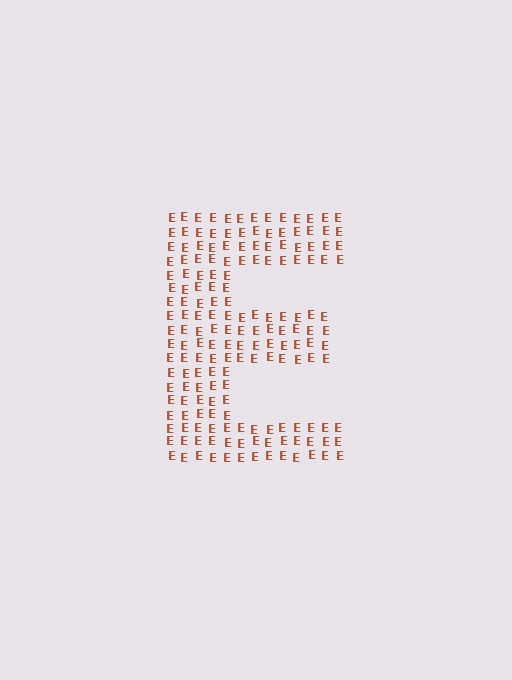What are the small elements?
The small elements are letter E's.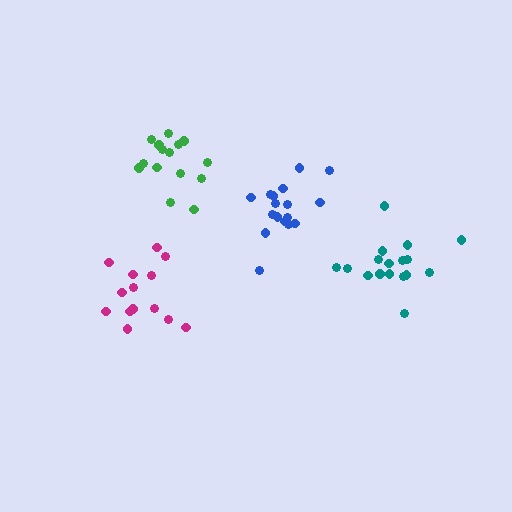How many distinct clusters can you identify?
There are 4 distinct clusters.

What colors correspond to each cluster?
The clusters are colored: green, teal, blue, magenta.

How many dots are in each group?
Group 1: 15 dots, Group 2: 17 dots, Group 3: 17 dots, Group 4: 14 dots (63 total).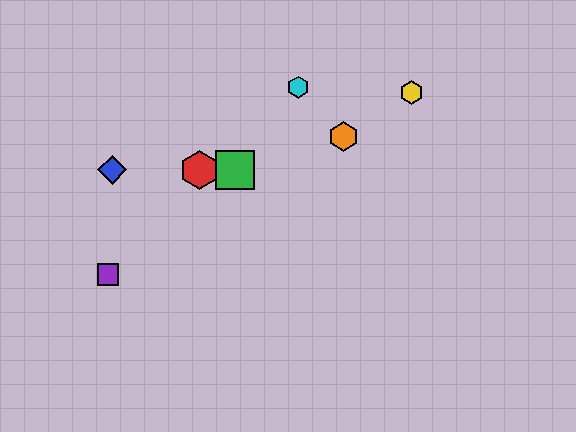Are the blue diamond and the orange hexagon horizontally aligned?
No, the blue diamond is at y≈170 and the orange hexagon is at y≈136.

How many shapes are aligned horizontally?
3 shapes (the red hexagon, the blue diamond, the green square) are aligned horizontally.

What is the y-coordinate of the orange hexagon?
The orange hexagon is at y≈136.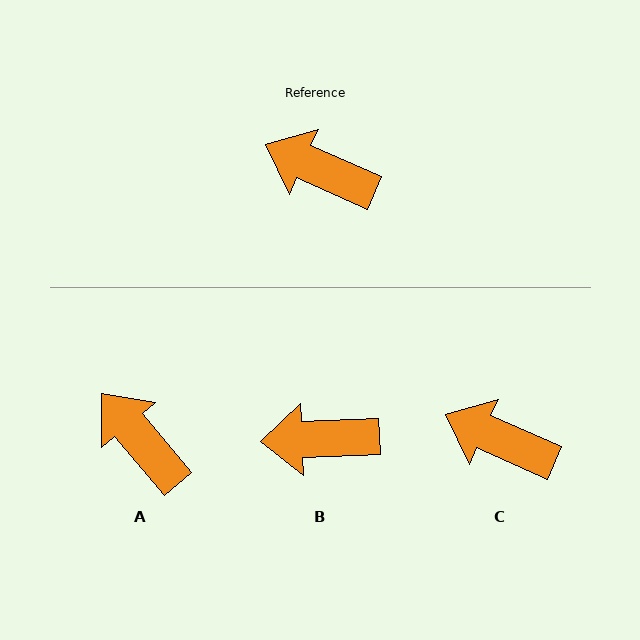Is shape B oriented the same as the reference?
No, it is off by about 26 degrees.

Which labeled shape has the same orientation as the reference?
C.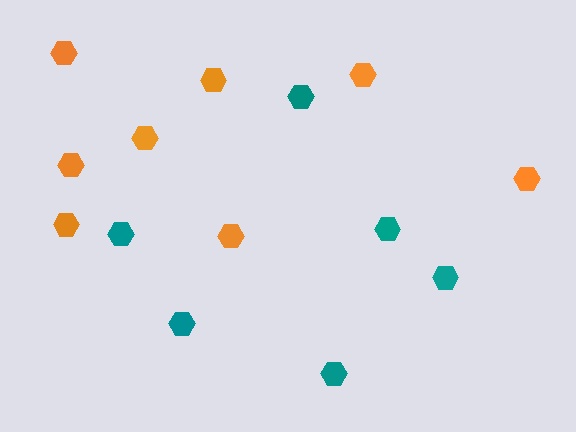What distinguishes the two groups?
There are 2 groups: one group of teal hexagons (6) and one group of orange hexagons (8).